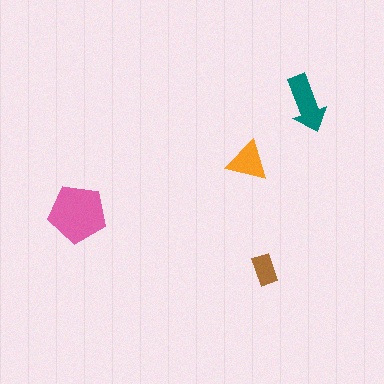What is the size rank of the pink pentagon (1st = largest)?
1st.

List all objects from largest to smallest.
The pink pentagon, the teal arrow, the orange triangle, the brown rectangle.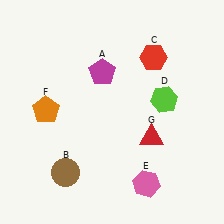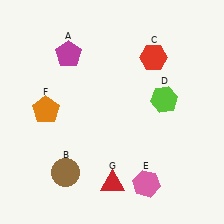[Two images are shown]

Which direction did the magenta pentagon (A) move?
The magenta pentagon (A) moved left.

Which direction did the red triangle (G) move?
The red triangle (G) moved down.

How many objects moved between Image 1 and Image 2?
2 objects moved between the two images.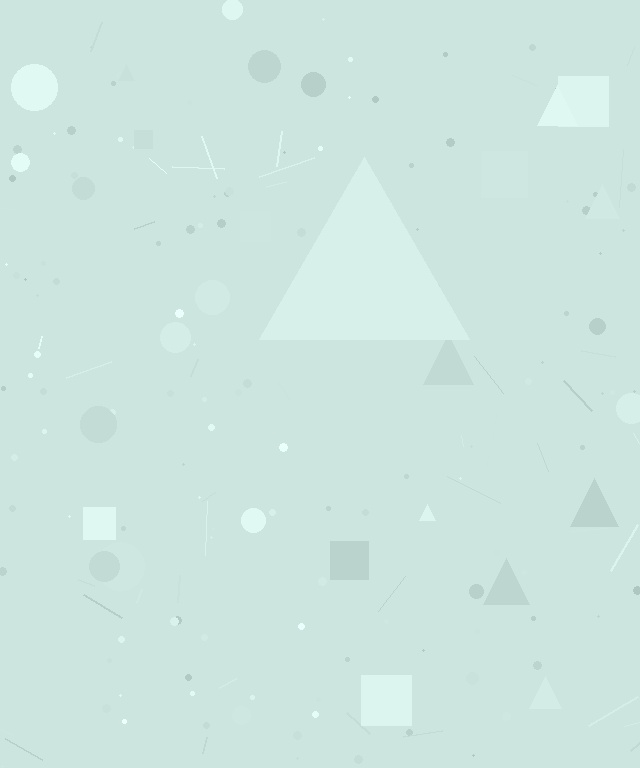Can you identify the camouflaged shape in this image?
The camouflaged shape is a triangle.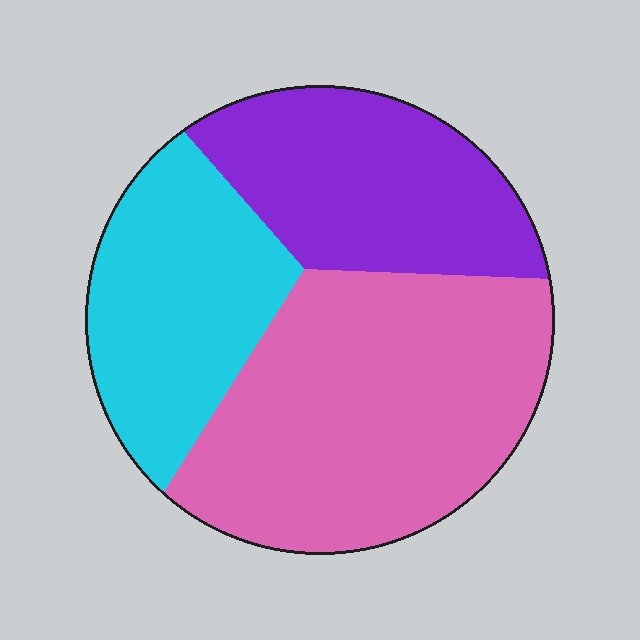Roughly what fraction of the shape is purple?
Purple takes up about one quarter (1/4) of the shape.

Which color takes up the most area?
Pink, at roughly 45%.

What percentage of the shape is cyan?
Cyan covers roughly 25% of the shape.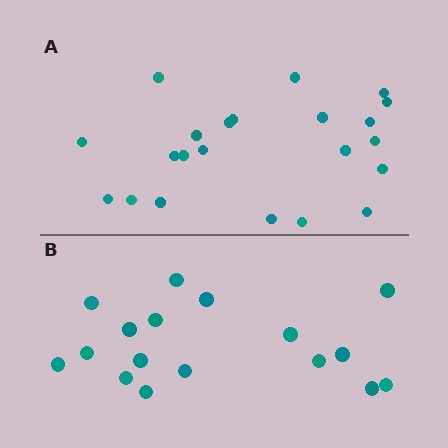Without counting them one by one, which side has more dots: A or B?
Region A (the top region) has more dots.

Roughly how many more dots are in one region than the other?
Region A has about 5 more dots than region B.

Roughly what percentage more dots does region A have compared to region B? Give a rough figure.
About 30% more.